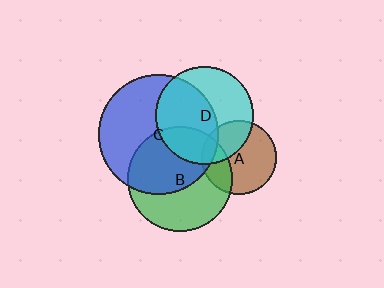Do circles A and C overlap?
Yes.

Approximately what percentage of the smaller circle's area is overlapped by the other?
Approximately 10%.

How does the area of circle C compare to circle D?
Approximately 1.5 times.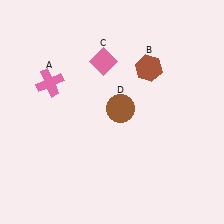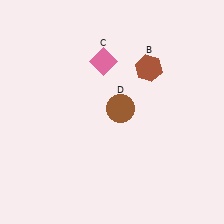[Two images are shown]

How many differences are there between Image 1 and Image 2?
There is 1 difference between the two images.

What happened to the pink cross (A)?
The pink cross (A) was removed in Image 2. It was in the top-left area of Image 1.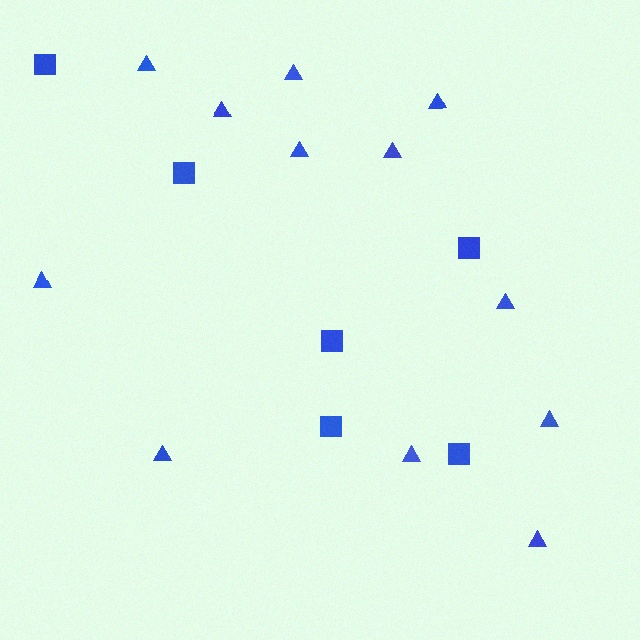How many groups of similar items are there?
There are 2 groups: one group of triangles (12) and one group of squares (6).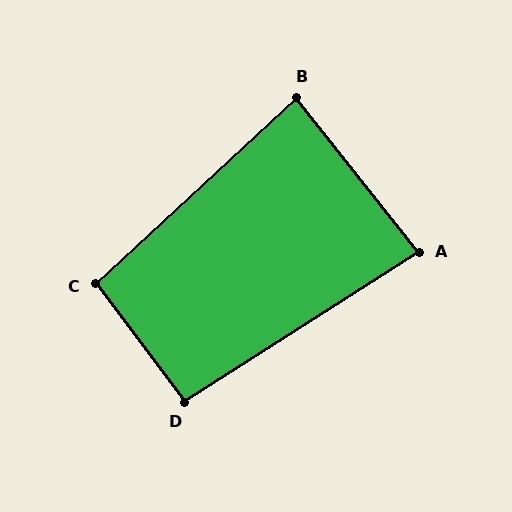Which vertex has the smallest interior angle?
A, at approximately 84 degrees.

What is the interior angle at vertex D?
Approximately 94 degrees (approximately right).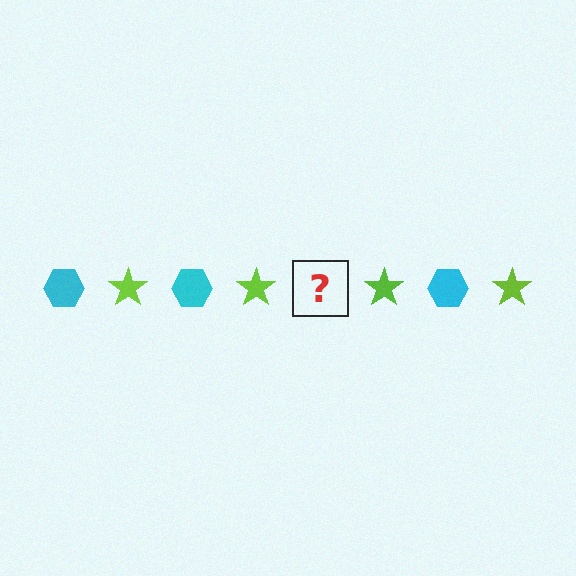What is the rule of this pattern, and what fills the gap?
The rule is that the pattern alternates between cyan hexagon and lime star. The gap should be filled with a cyan hexagon.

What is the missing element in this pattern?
The missing element is a cyan hexagon.